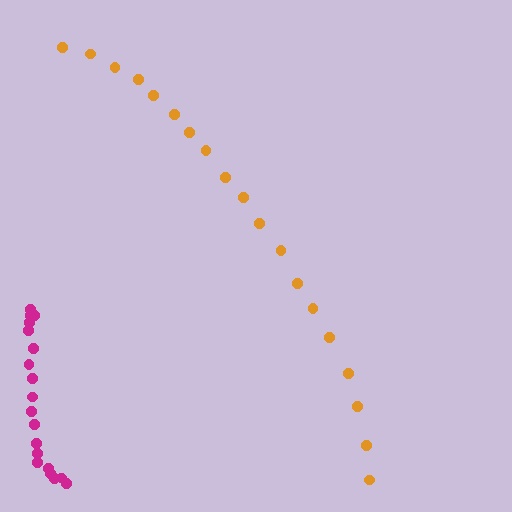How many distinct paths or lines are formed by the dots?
There are 2 distinct paths.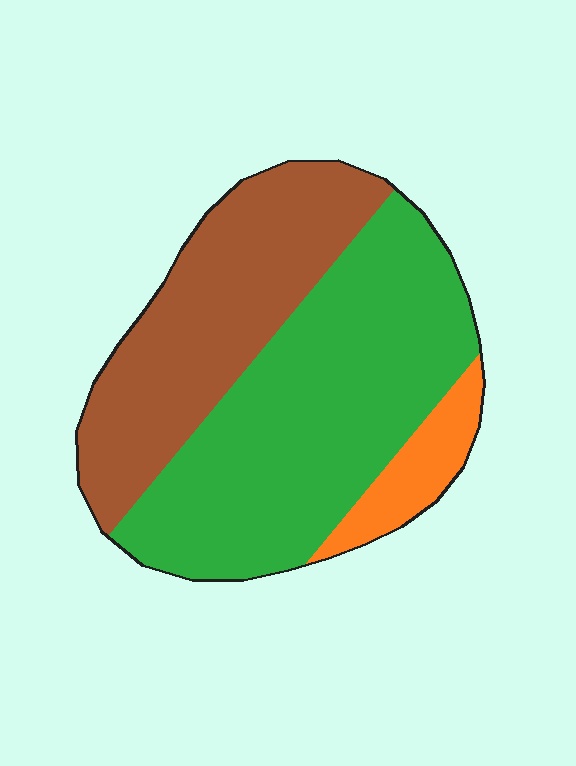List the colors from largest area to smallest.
From largest to smallest: green, brown, orange.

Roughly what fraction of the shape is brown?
Brown takes up between a quarter and a half of the shape.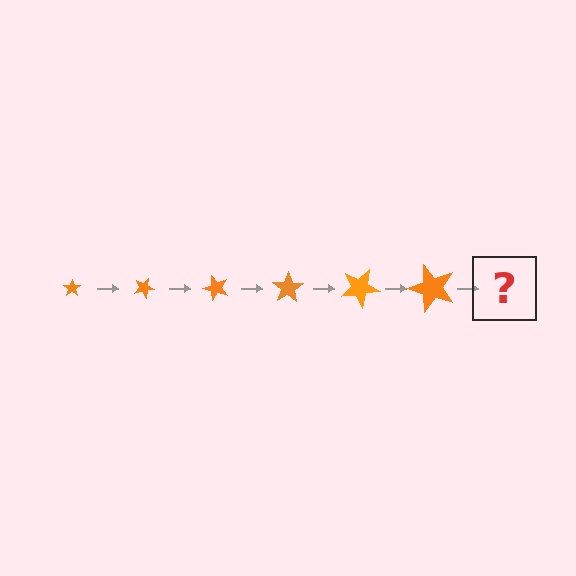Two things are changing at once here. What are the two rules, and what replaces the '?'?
The two rules are that the star grows larger each step and it rotates 25 degrees each step. The '?' should be a star, larger than the previous one and rotated 150 degrees from the start.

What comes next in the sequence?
The next element should be a star, larger than the previous one and rotated 150 degrees from the start.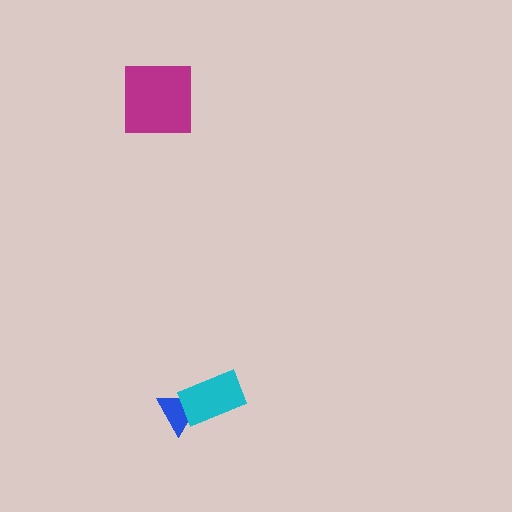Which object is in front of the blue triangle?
The cyan rectangle is in front of the blue triangle.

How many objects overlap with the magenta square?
0 objects overlap with the magenta square.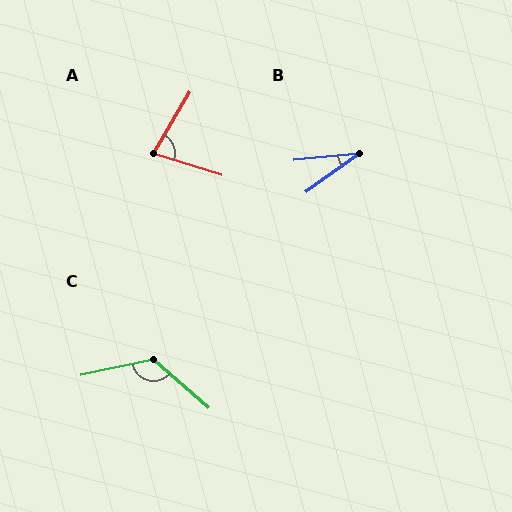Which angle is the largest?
C, at approximately 127 degrees.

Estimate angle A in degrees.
Approximately 77 degrees.